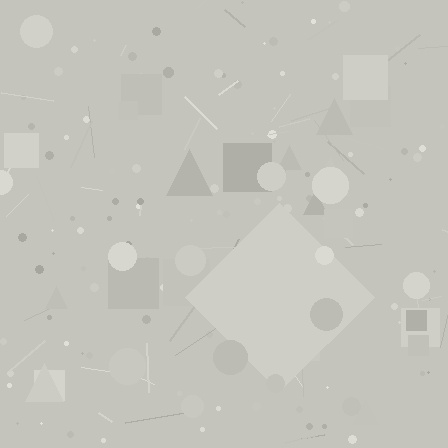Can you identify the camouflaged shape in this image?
The camouflaged shape is a diamond.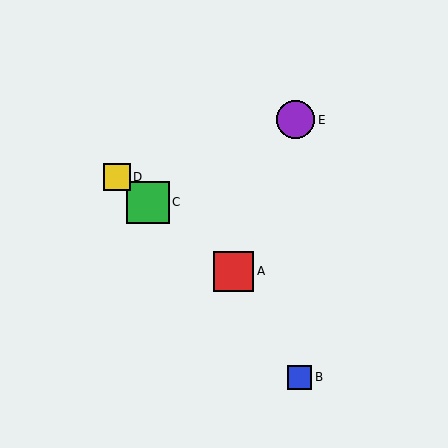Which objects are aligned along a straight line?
Objects A, C, D are aligned along a straight line.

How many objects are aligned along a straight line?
3 objects (A, C, D) are aligned along a straight line.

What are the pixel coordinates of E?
Object E is at (296, 120).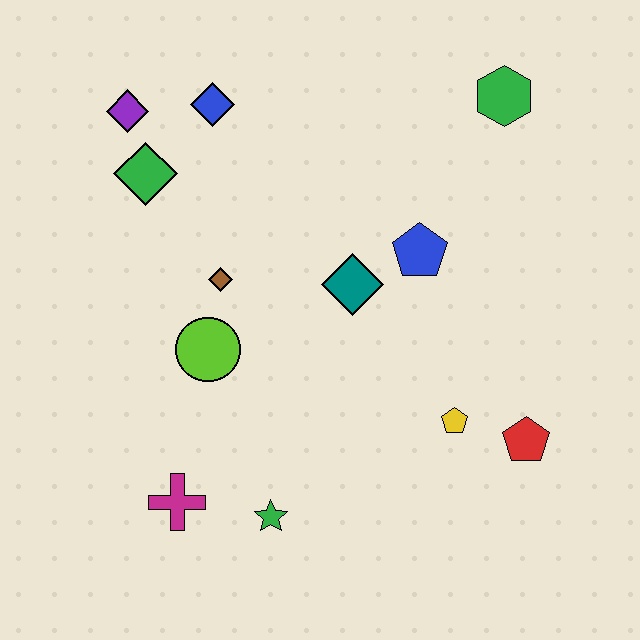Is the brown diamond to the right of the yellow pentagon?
No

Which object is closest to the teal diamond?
The blue pentagon is closest to the teal diamond.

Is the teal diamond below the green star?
No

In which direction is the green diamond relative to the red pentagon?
The green diamond is to the left of the red pentagon.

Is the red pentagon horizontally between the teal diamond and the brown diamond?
No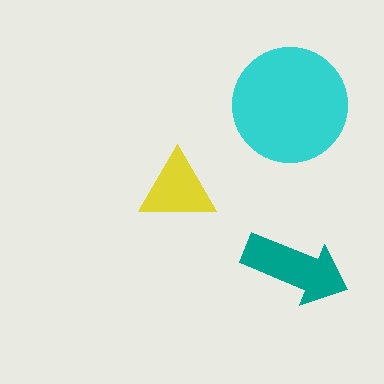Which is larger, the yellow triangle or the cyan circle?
The cyan circle.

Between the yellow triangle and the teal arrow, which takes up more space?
The teal arrow.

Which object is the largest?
The cyan circle.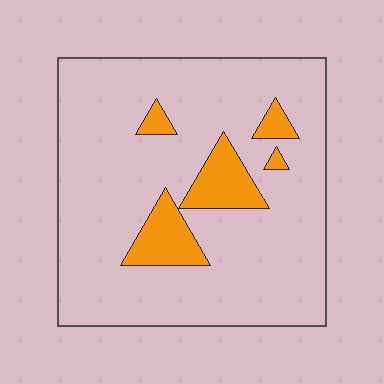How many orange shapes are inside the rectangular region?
5.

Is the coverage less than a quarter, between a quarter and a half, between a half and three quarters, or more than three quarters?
Less than a quarter.